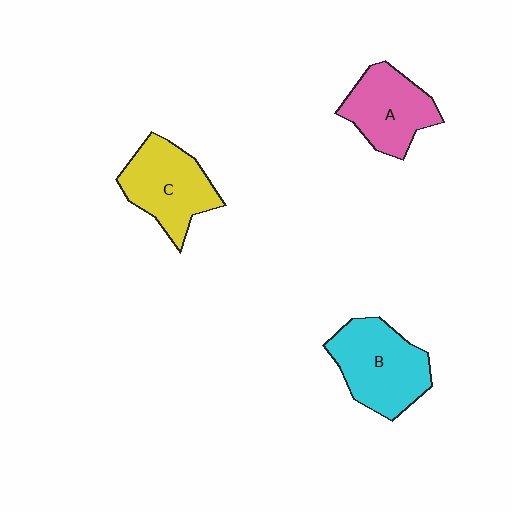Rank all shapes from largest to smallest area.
From largest to smallest: B (cyan), C (yellow), A (pink).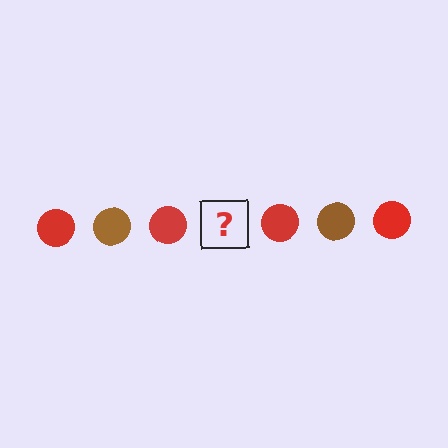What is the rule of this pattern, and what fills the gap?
The rule is that the pattern cycles through red, brown circles. The gap should be filled with a brown circle.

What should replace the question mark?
The question mark should be replaced with a brown circle.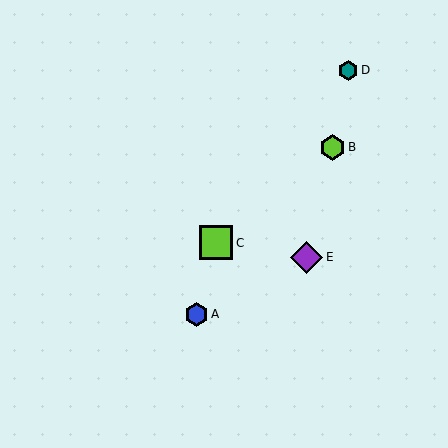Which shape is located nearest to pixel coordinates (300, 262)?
The purple diamond (labeled E) at (307, 257) is nearest to that location.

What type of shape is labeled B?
Shape B is a lime hexagon.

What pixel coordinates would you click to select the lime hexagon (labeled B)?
Click at (332, 147) to select the lime hexagon B.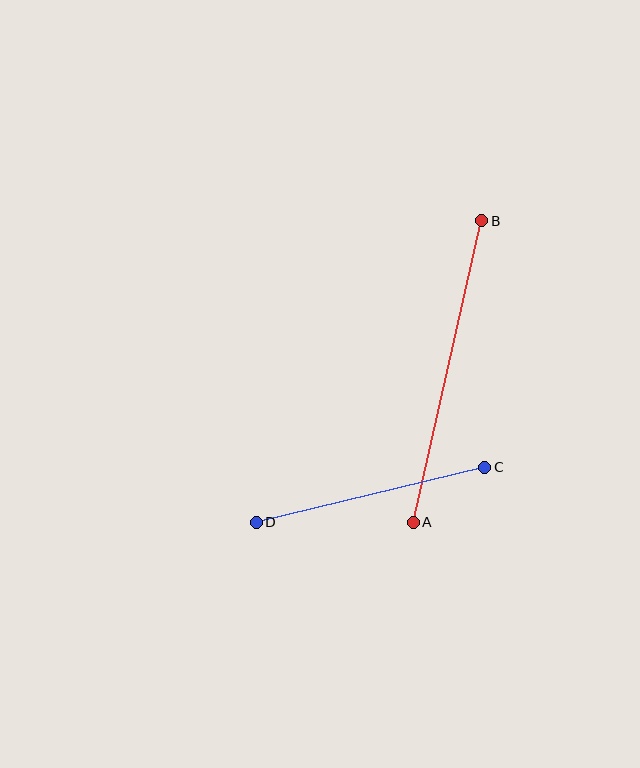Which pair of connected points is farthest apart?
Points A and B are farthest apart.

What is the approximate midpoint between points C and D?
The midpoint is at approximately (371, 495) pixels.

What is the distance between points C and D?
The distance is approximately 235 pixels.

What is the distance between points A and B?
The distance is approximately 309 pixels.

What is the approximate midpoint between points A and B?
The midpoint is at approximately (447, 372) pixels.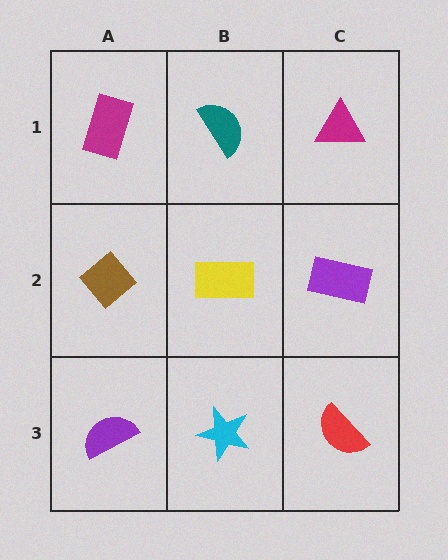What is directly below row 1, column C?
A purple rectangle.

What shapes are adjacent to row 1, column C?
A purple rectangle (row 2, column C), a teal semicircle (row 1, column B).